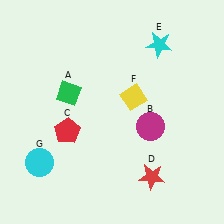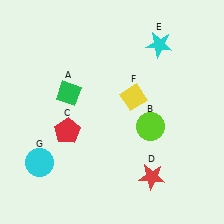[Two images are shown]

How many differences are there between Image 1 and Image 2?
There is 1 difference between the two images.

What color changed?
The circle (B) changed from magenta in Image 1 to lime in Image 2.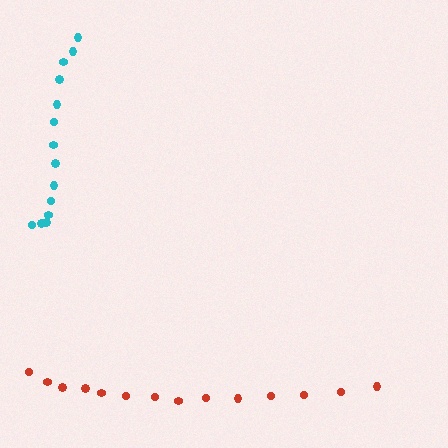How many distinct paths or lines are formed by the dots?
There are 2 distinct paths.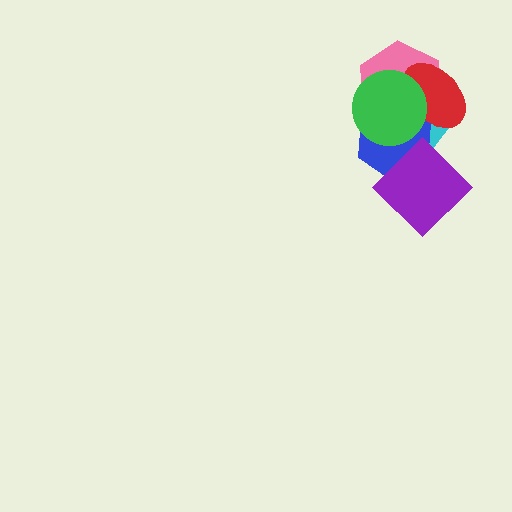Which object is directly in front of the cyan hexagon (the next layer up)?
The blue hexagon is directly in front of the cyan hexagon.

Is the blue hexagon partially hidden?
Yes, it is partially covered by another shape.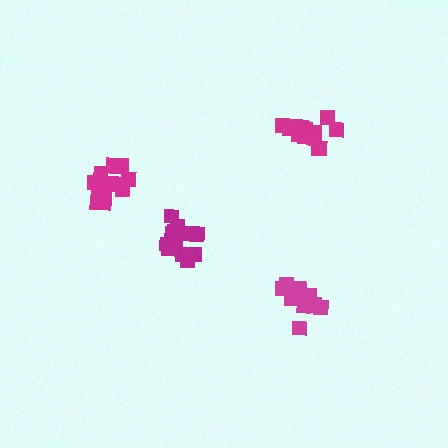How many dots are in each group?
Group 1: 16 dots, Group 2: 16 dots, Group 3: 15 dots, Group 4: 12 dots (59 total).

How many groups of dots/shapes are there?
There are 4 groups.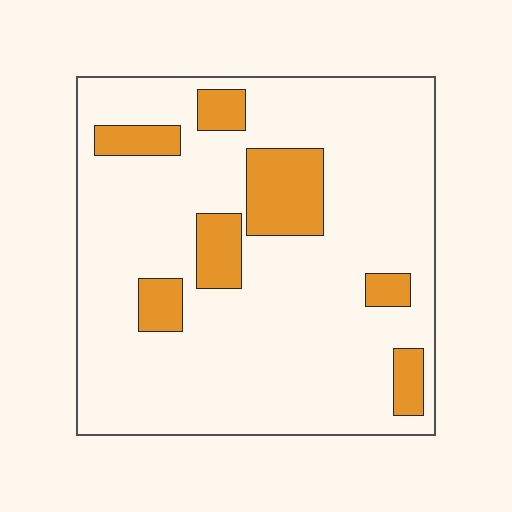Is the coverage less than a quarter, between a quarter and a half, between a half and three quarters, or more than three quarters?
Less than a quarter.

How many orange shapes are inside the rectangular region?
7.